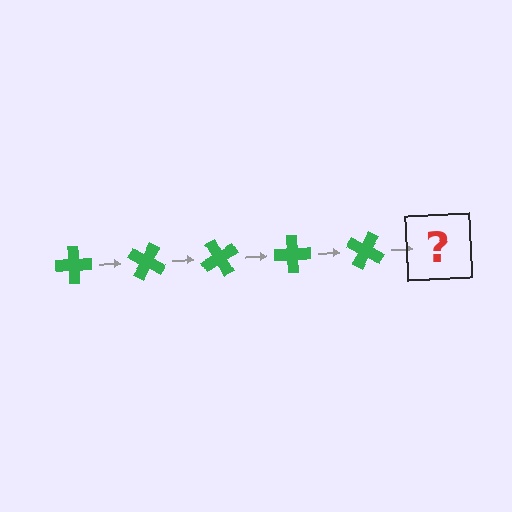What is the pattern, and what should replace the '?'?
The pattern is that the cross rotates 30 degrees each step. The '?' should be a green cross rotated 150 degrees.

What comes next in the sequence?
The next element should be a green cross rotated 150 degrees.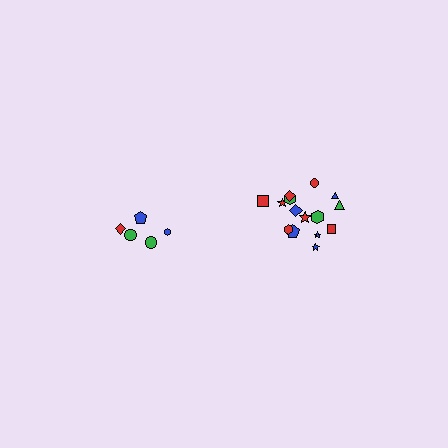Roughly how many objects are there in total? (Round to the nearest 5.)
Roughly 20 objects in total.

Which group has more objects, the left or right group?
The right group.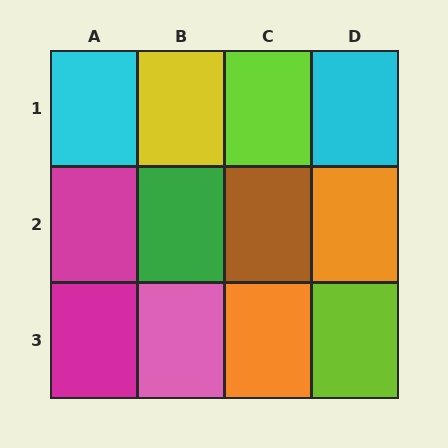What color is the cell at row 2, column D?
Orange.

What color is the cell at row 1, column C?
Lime.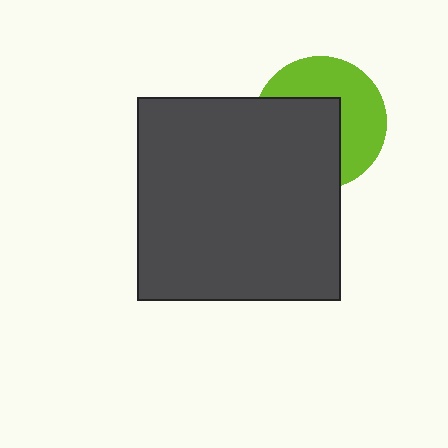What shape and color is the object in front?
The object in front is a dark gray square.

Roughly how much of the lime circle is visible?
About half of it is visible (roughly 50%).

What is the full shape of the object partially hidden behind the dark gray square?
The partially hidden object is a lime circle.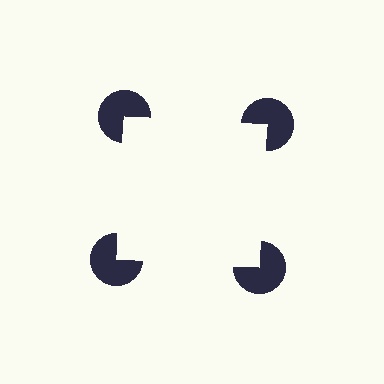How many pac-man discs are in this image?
There are 4 — one at each vertex of the illusory square.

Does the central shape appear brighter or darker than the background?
It typically appears slightly brighter than the background, even though no actual brightness change is drawn.